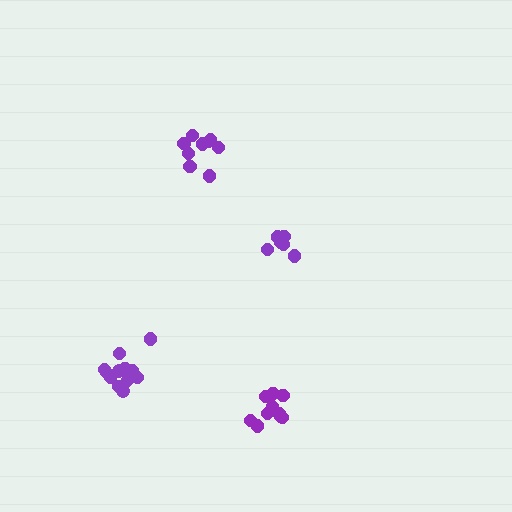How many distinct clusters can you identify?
There are 4 distinct clusters.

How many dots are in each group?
Group 1: 10 dots, Group 2: 9 dots, Group 3: 6 dots, Group 4: 12 dots (37 total).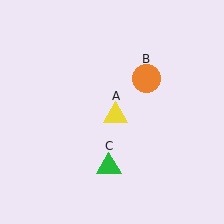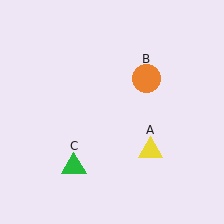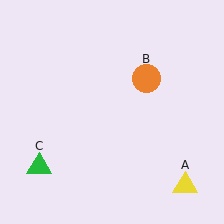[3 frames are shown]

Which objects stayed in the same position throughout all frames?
Orange circle (object B) remained stationary.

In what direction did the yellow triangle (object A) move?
The yellow triangle (object A) moved down and to the right.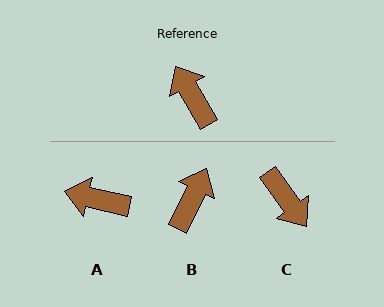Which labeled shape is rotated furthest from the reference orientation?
C, about 174 degrees away.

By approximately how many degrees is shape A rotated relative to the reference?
Approximately 47 degrees counter-clockwise.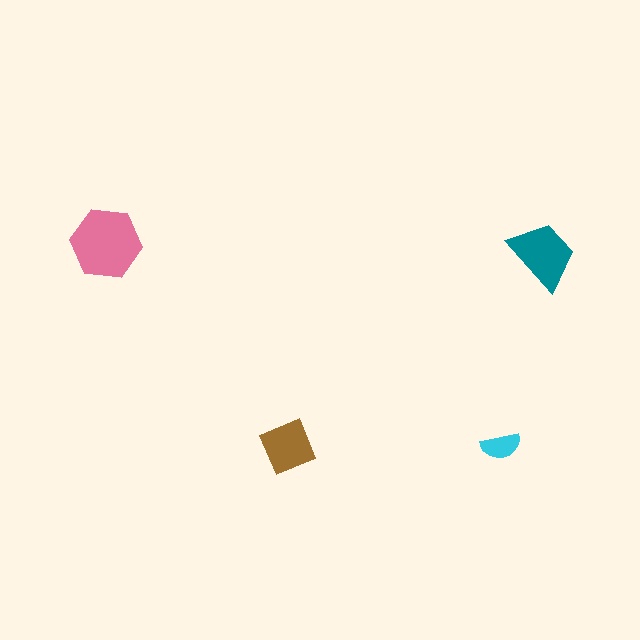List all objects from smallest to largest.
The cyan semicircle, the brown square, the teal trapezoid, the pink hexagon.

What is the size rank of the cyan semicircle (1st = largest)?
4th.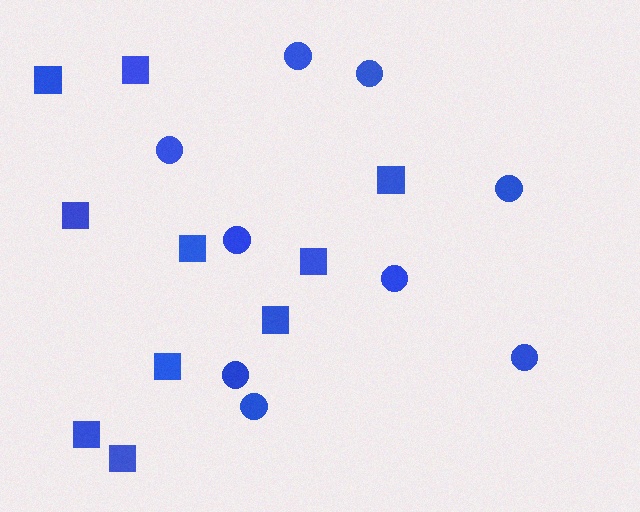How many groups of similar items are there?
There are 2 groups: one group of circles (9) and one group of squares (10).